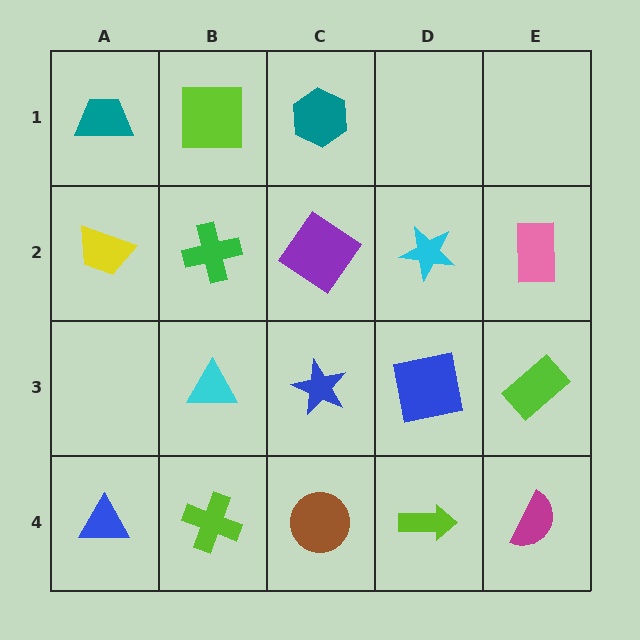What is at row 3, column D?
A blue square.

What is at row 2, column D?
A cyan star.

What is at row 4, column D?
A lime arrow.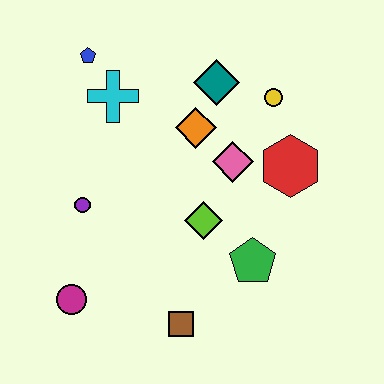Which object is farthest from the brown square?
The blue pentagon is farthest from the brown square.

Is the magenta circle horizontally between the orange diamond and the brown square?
No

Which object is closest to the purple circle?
The magenta circle is closest to the purple circle.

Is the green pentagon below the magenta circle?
No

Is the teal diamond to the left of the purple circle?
No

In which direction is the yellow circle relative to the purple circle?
The yellow circle is to the right of the purple circle.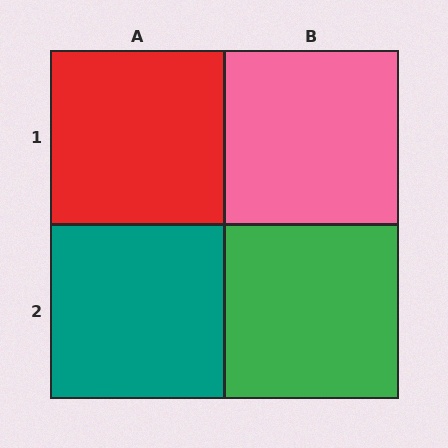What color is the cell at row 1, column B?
Pink.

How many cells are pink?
1 cell is pink.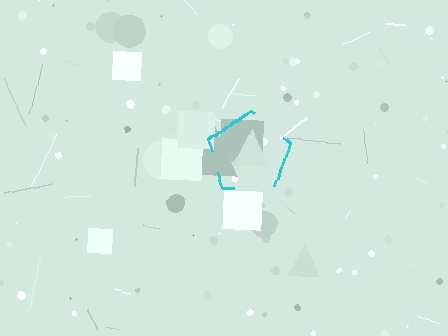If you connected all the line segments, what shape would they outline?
They would outline a pentagon.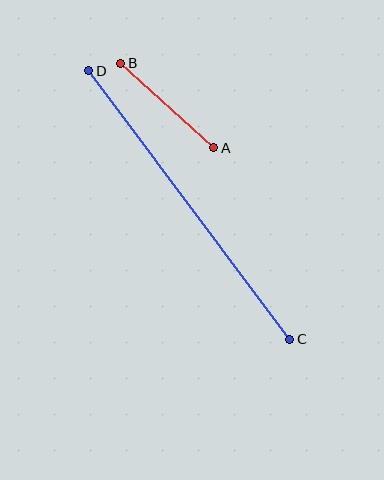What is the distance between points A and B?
The distance is approximately 126 pixels.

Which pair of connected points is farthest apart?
Points C and D are farthest apart.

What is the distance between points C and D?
The distance is approximately 335 pixels.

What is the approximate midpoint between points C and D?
The midpoint is at approximately (189, 205) pixels.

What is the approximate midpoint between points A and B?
The midpoint is at approximately (167, 106) pixels.